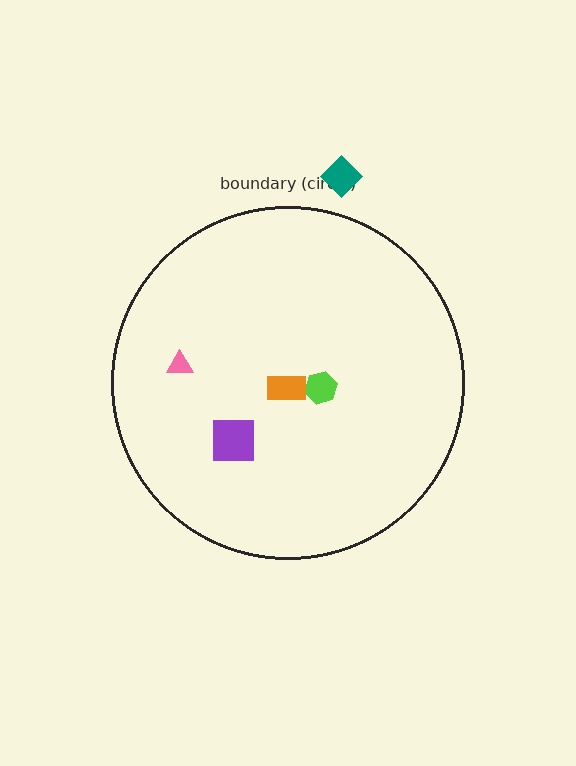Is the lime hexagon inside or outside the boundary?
Inside.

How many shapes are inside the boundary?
4 inside, 1 outside.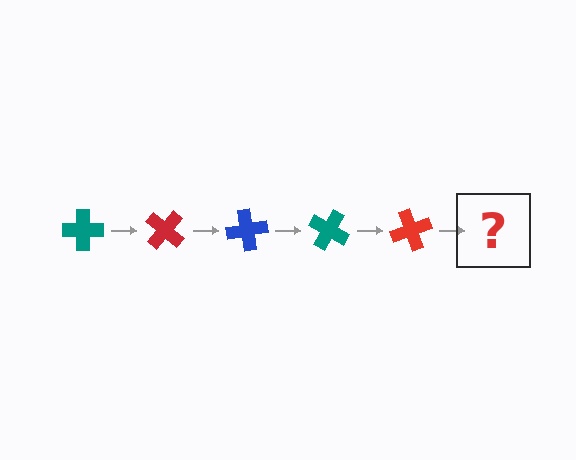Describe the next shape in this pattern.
It should be a blue cross, rotated 200 degrees from the start.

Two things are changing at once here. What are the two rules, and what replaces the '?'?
The two rules are that it rotates 40 degrees each step and the color cycles through teal, red, and blue. The '?' should be a blue cross, rotated 200 degrees from the start.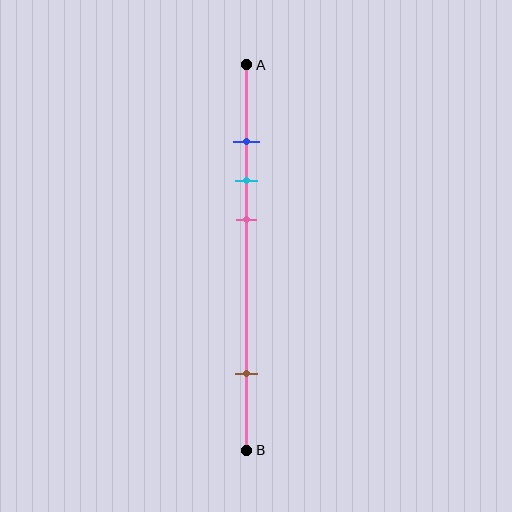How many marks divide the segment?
There are 4 marks dividing the segment.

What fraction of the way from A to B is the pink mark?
The pink mark is approximately 40% (0.4) of the way from A to B.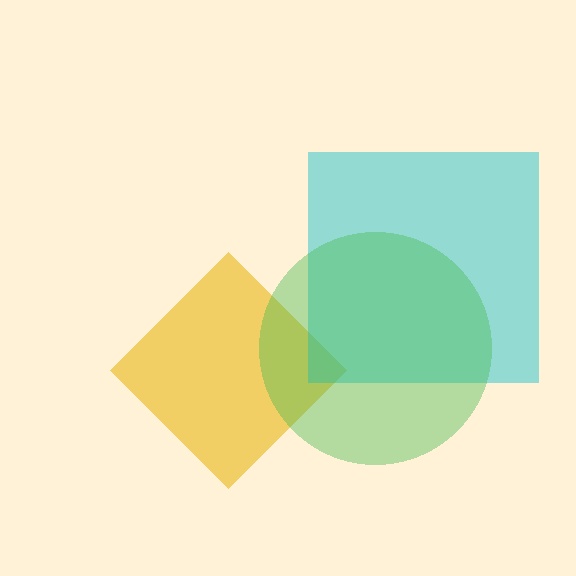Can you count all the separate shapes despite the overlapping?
Yes, there are 3 separate shapes.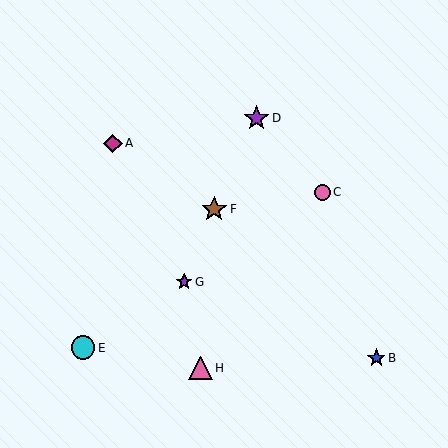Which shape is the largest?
The brown star (labeled F) is the largest.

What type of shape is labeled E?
Shape E is a cyan circle.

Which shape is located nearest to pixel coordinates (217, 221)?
The brown star (labeled F) at (214, 209) is nearest to that location.